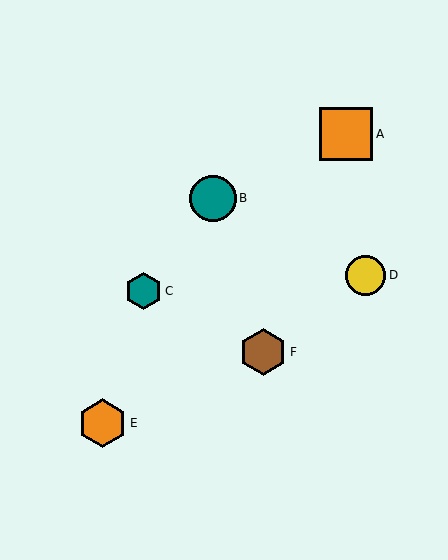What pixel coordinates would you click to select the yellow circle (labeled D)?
Click at (366, 275) to select the yellow circle D.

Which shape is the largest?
The orange square (labeled A) is the largest.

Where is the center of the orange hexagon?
The center of the orange hexagon is at (103, 423).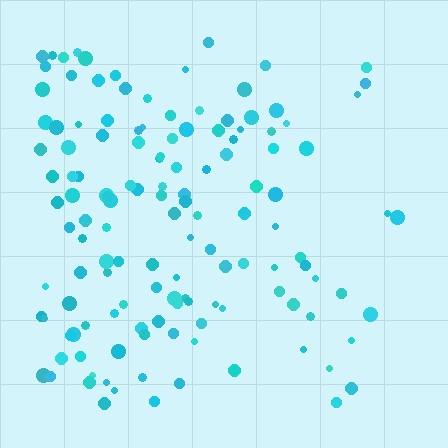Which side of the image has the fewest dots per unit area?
The right.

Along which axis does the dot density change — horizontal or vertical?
Horizontal.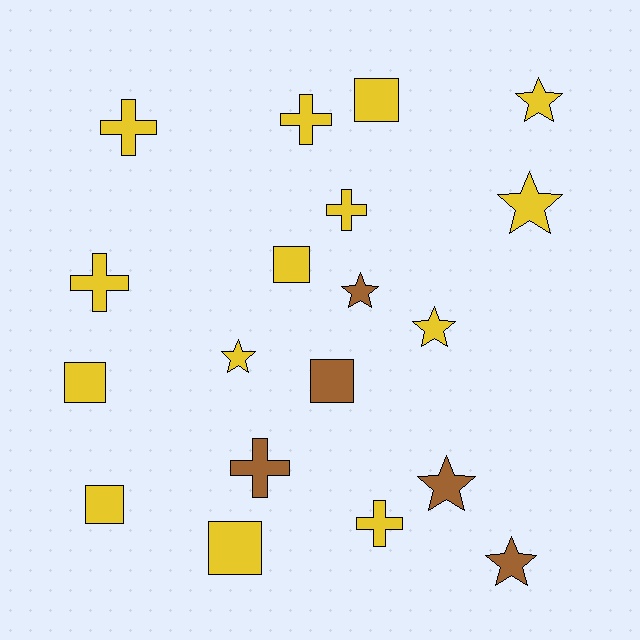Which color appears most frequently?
Yellow, with 14 objects.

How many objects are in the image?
There are 19 objects.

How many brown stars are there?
There are 3 brown stars.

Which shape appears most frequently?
Star, with 7 objects.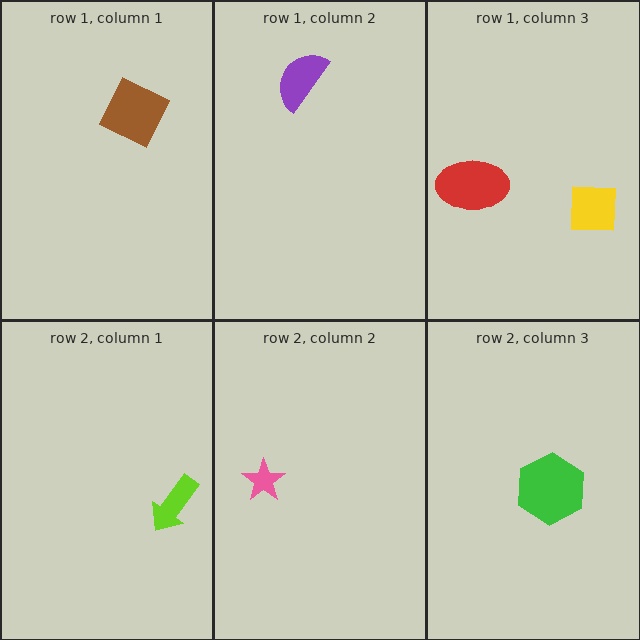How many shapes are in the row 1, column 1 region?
1.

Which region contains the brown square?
The row 1, column 1 region.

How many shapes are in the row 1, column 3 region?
2.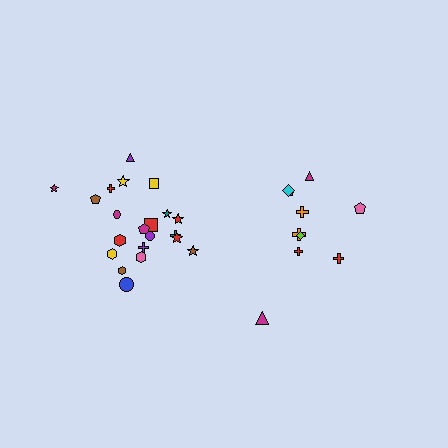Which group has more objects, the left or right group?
The left group.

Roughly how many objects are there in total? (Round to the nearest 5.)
Roughly 30 objects in total.